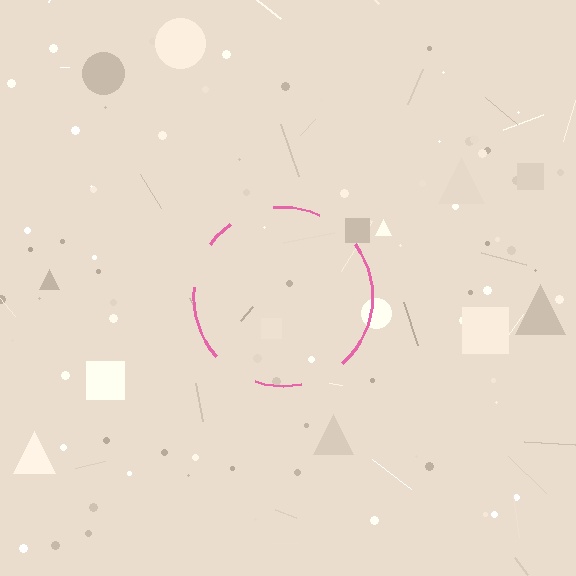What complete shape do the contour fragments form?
The contour fragments form a circle.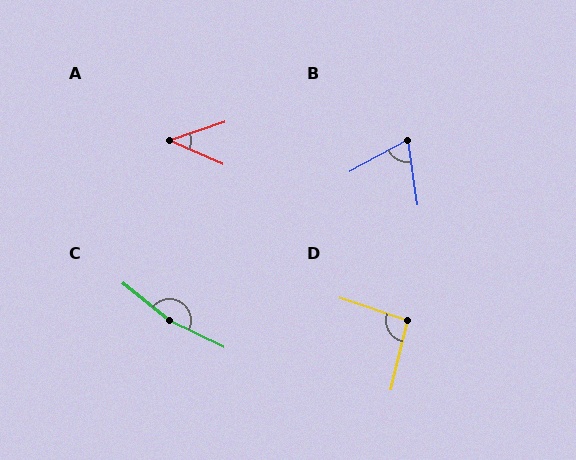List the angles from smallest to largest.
A (42°), B (70°), D (95°), C (167°).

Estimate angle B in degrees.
Approximately 70 degrees.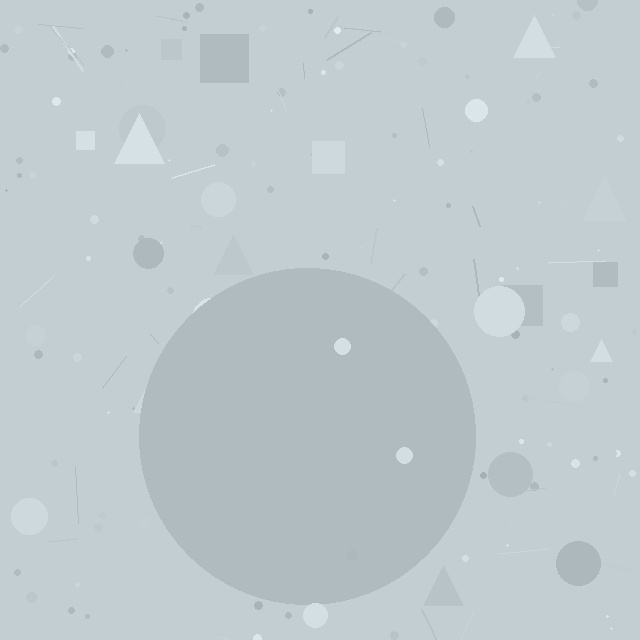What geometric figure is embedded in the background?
A circle is embedded in the background.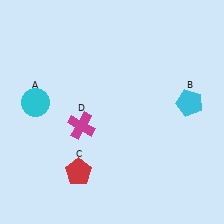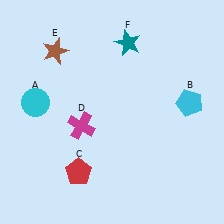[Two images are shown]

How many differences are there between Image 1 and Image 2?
There are 2 differences between the two images.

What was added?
A brown star (E), a teal star (F) were added in Image 2.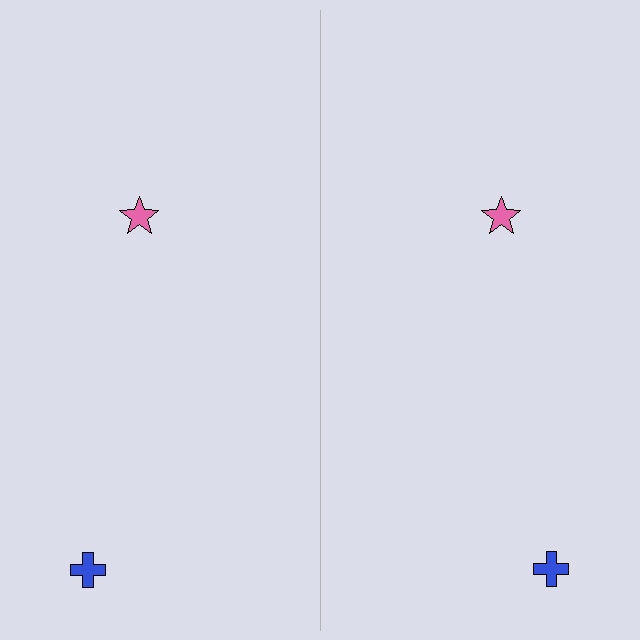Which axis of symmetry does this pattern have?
The pattern has a vertical axis of symmetry running through the center of the image.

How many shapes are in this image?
There are 4 shapes in this image.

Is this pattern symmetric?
Yes, this pattern has bilateral (reflection) symmetry.